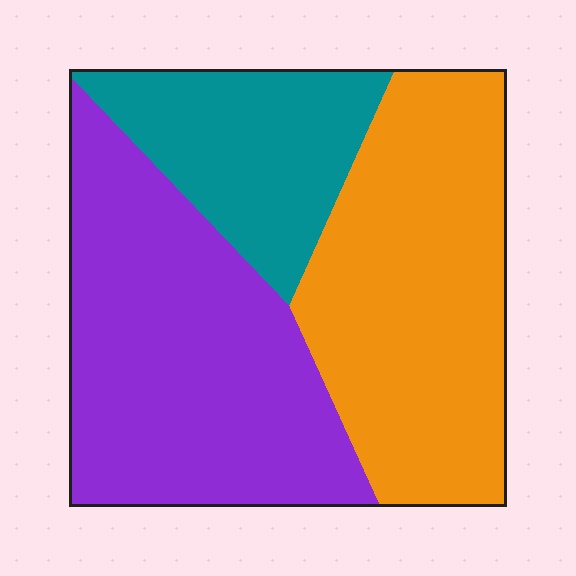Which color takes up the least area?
Teal, at roughly 20%.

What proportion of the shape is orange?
Orange covers about 40% of the shape.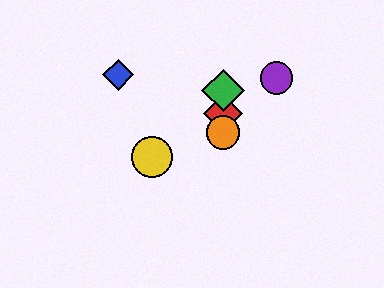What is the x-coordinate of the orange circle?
The orange circle is at x≈223.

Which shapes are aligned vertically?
The red diamond, the green diamond, the orange circle are aligned vertically.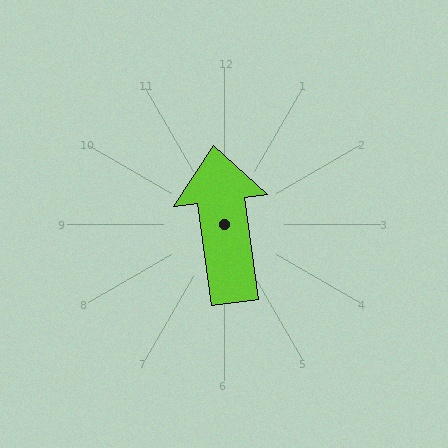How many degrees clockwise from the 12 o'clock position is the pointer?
Approximately 352 degrees.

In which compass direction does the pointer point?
North.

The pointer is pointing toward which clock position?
Roughly 12 o'clock.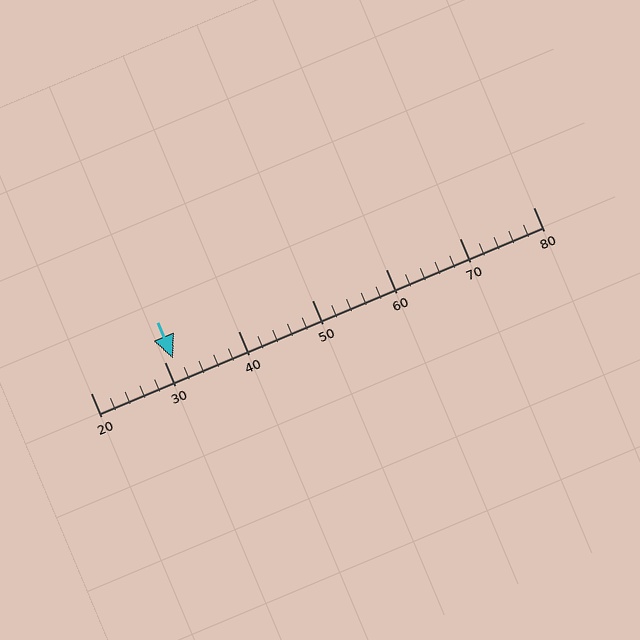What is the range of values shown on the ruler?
The ruler shows values from 20 to 80.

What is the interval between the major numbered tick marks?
The major tick marks are spaced 10 units apart.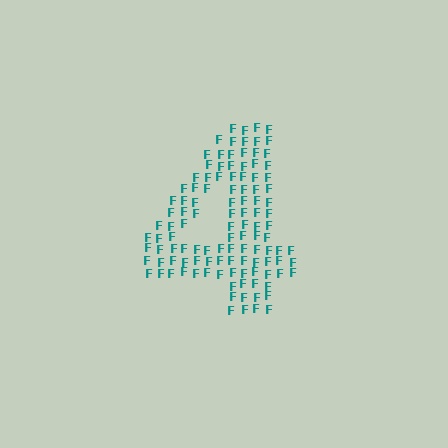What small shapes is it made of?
It is made of small letter F's.